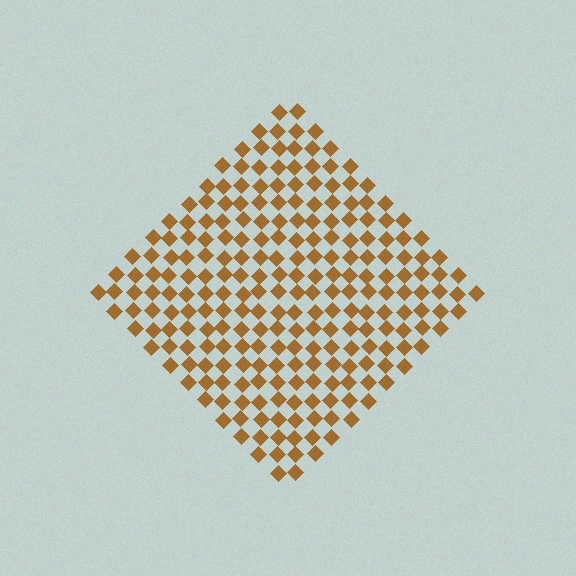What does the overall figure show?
The overall figure shows a diamond.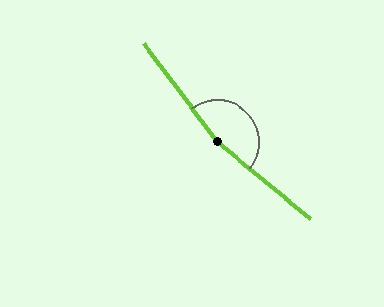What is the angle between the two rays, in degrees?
Approximately 166 degrees.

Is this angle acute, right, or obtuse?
It is obtuse.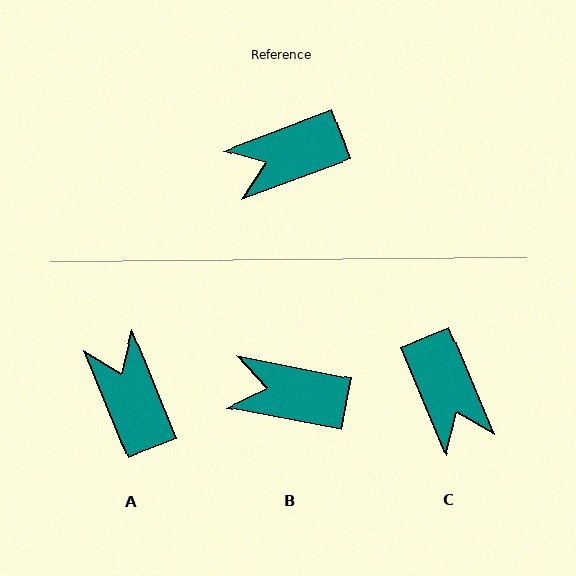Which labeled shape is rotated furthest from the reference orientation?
C, about 93 degrees away.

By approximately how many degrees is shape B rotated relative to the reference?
Approximately 31 degrees clockwise.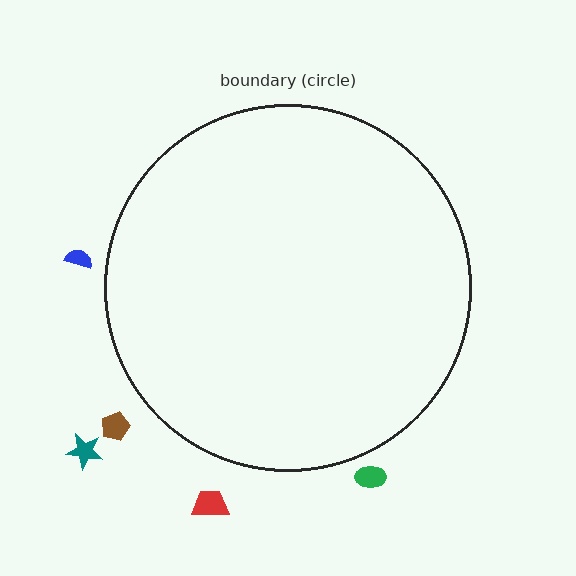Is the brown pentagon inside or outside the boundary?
Outside.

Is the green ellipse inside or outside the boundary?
Outside.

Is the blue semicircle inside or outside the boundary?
Outside.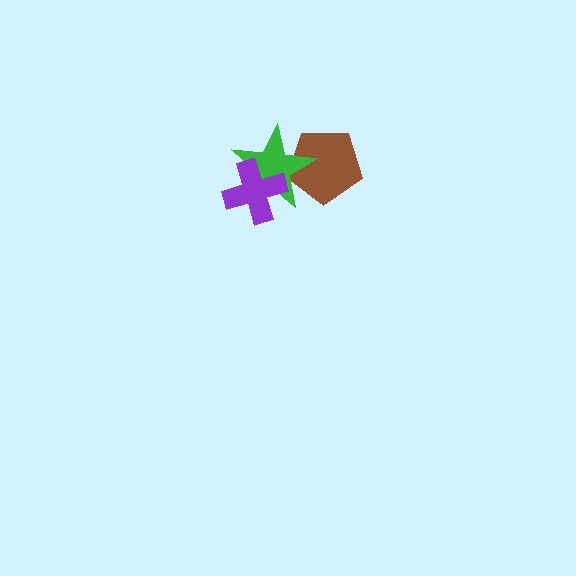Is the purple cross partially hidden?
No, no other shape covers it.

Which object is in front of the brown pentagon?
The green star is in front of the brown pentagon.